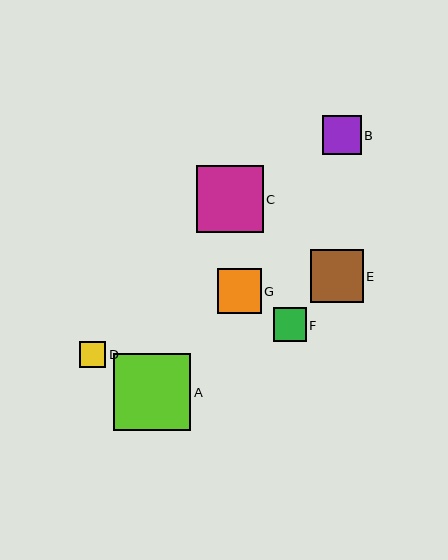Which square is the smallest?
Square D is the smallest with a size of approximately 26 pixels.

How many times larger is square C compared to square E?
Square C is approximately 1.3 times the size of square E.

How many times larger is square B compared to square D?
Square B is approximately 1.5 times the size of square D.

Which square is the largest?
Square A is the largest with a size of approximately 77 pixels.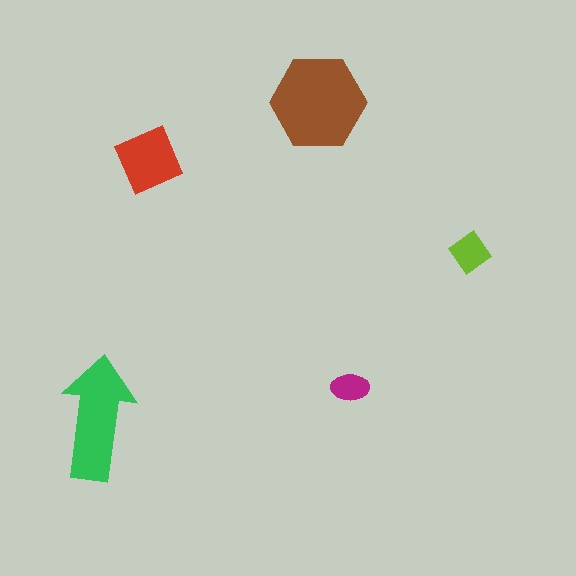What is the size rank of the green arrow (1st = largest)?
2nd.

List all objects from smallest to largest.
The magenta ellipse, the lime diamond, the red diamond, the green arrow, the brown hexagon.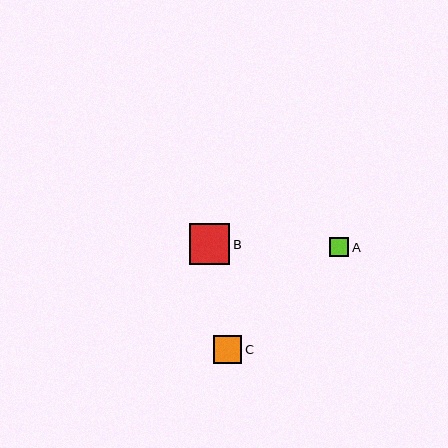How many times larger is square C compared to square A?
Square C is approximately 1.5 times the size of square A.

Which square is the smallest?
Square A is the smallest with a size of approximately 19 pixels.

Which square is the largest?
Square B is the largest with a size of approximately 40 pixels.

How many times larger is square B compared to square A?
Square B is approximately 2.1 times the size of square A.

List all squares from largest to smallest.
From largest to smallest: B, C, A.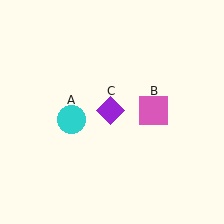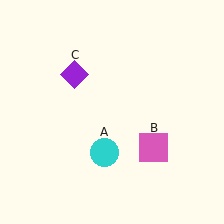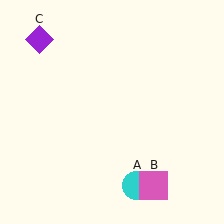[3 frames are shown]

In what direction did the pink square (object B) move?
The pink square (object B) moved down.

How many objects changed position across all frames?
3 objects changed position: cyan circle (object A), pink square (object B), purple diamond (object C).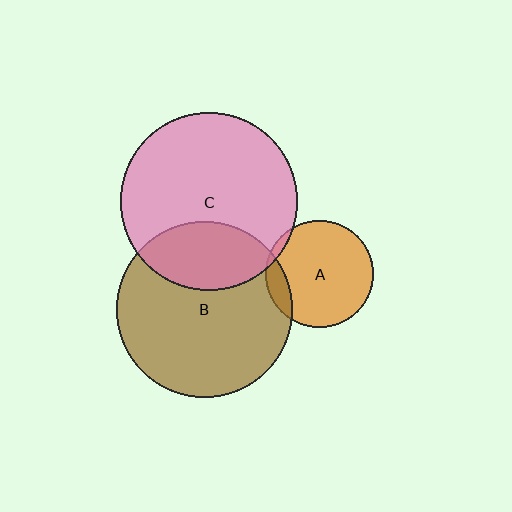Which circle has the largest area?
Circle C (pink).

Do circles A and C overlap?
Yes.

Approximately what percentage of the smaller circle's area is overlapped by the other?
Approximately 5%.